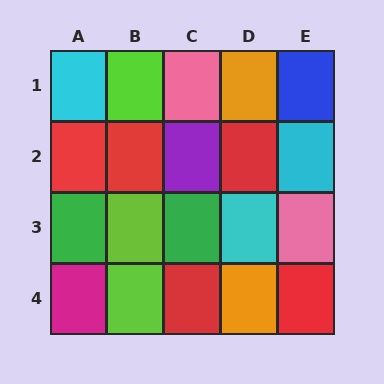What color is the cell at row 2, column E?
Cyan.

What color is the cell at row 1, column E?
Blue.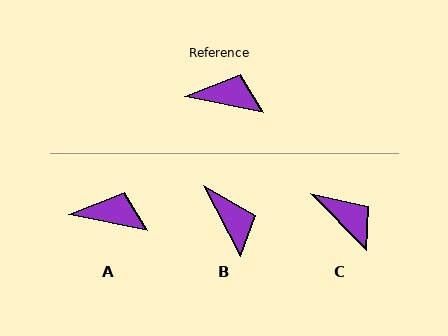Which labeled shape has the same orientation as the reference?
A.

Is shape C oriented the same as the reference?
No, it is off by about 34 degrees.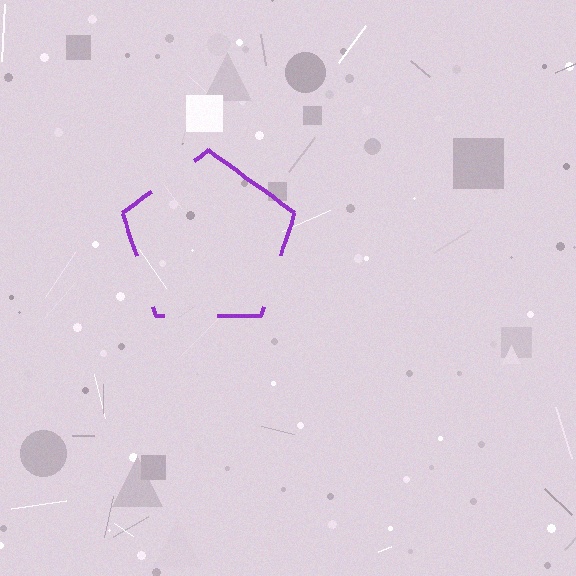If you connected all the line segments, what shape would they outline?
They would outline a pentagon.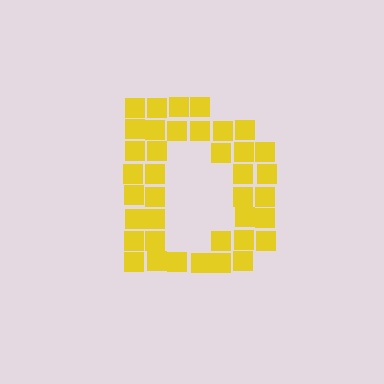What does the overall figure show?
The overall figure shows the letter D.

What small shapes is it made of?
It is made of small squares.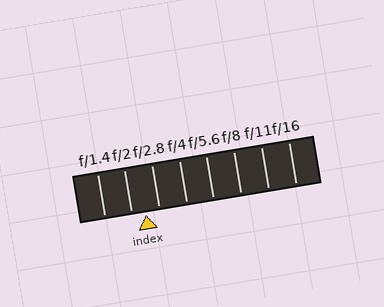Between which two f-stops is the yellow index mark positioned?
The index mark is between f/2 and f/2.8.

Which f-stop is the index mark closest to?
The index mark is closest to f/2.8.